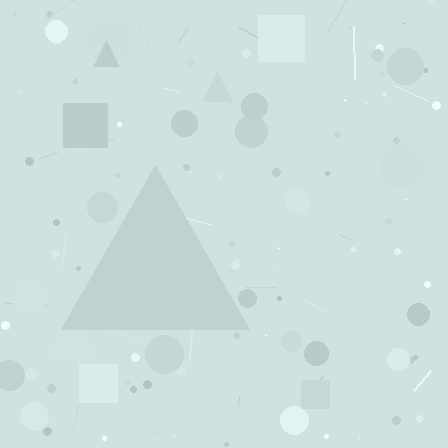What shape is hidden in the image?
A triangle is hidden in the image.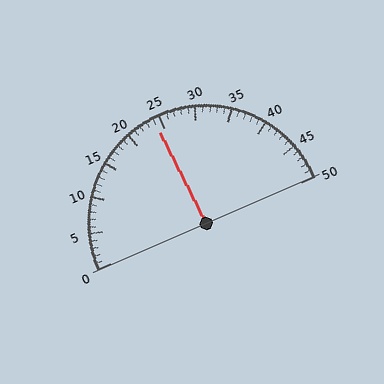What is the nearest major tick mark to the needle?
The nearest major tick mark is 25.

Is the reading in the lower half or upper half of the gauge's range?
The reading is in the lower half of the range (0 to 50).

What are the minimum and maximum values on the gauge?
The gauge ranges from 0 to 50.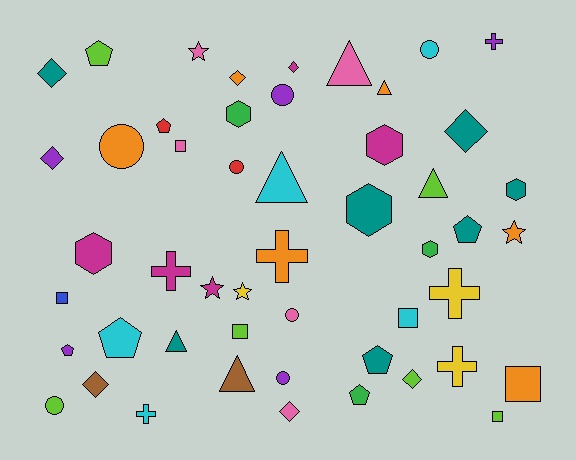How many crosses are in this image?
There are 6 crosses.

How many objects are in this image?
There are 50 objects.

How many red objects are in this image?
There are 2 red objects.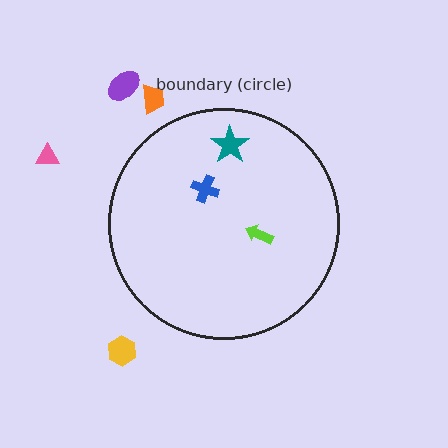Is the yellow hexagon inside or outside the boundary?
Outside.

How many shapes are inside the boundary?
3 inside, 4 outside.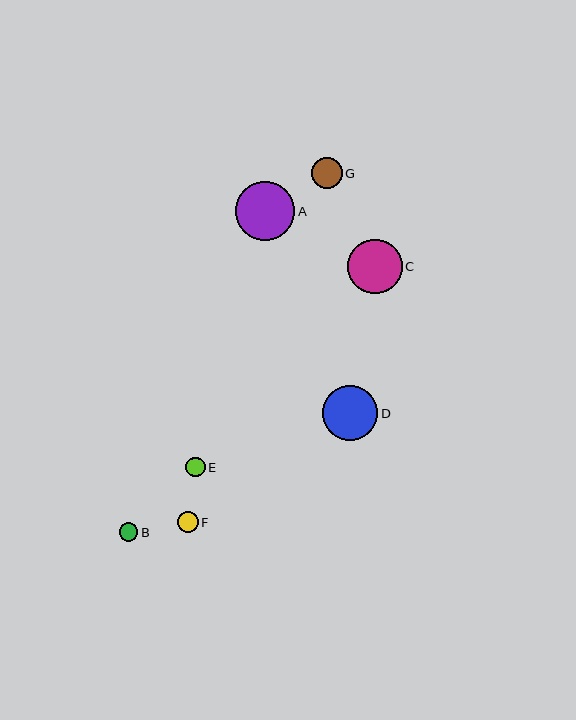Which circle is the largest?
Circle A is the largest with a size of approximately 59 pixels.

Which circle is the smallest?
Circle B is the smallest with a size of approximately 19 pixels.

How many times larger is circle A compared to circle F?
Circle A is approximately 2.9 times the size of circle F.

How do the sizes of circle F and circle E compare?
Circle F and circle E are approximately the same size.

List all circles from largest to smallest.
From largest to smallest: A, D, C, G, F, E, B.